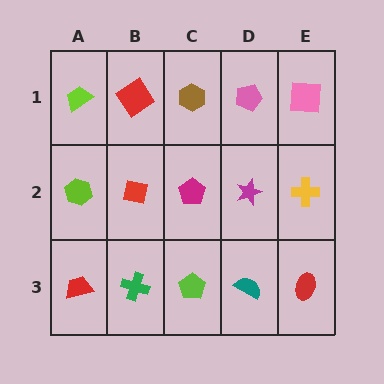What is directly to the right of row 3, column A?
A green cross.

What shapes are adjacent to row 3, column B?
A red square (row 2, column B), a red trapezoid (row 3, column A), a lime pentagon (row 3, column C).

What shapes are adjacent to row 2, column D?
A pink pentagon (row 1, column D), a teal semicircle (row 3, column D), a magenta pentagon (row 2, column C), a yellow cross (row 2, column E).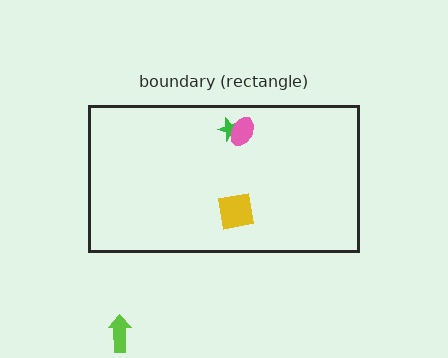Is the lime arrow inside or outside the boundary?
Outside.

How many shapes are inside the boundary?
3 inside, 1 outside.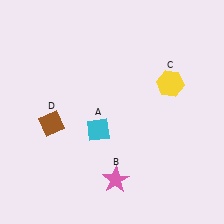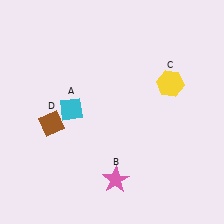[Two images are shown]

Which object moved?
The cyan diamond (A) moved left.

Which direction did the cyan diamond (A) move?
The cyan diamond (A) moved left.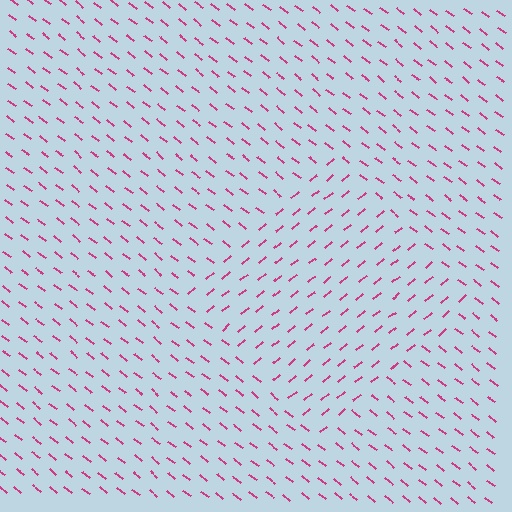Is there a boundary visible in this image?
Yes, there is a texture boundary formed by a change in line orientation.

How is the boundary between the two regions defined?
The boundary is defined purely by a change in line orientation (approximately 77 degrees difference). All lines are the same color and thickness.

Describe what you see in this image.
The image is filled with small magenta line segments. A diamond region in the image has lines oriented differently from the surrounding lines, creating a visible texture boundary.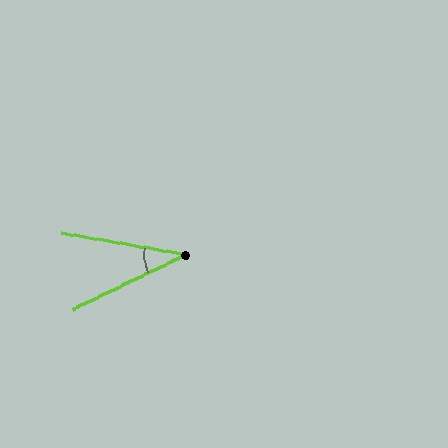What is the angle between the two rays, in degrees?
Approximately 35 degrees.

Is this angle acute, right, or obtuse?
It is acute.